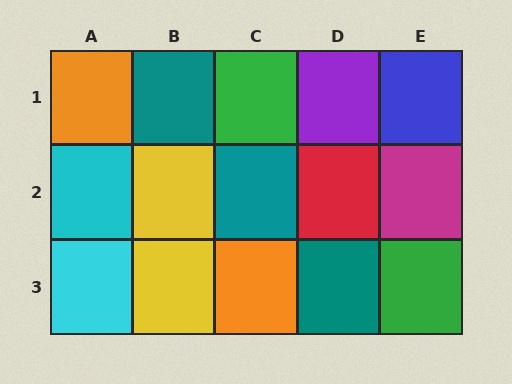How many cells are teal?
3 cells are teal.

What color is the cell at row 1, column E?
Blue.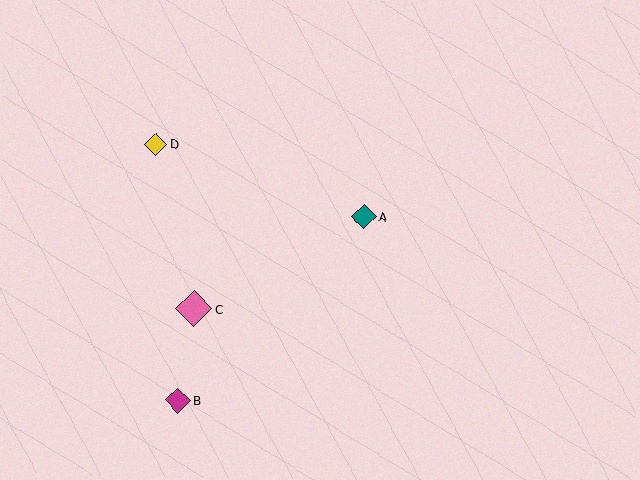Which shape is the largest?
The pink diamond (labeled C) is the largest.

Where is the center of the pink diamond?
The center of the pink diamond is at (194, 309).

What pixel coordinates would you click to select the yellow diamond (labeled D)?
Click at (156, 144) to select the yellow diamond D.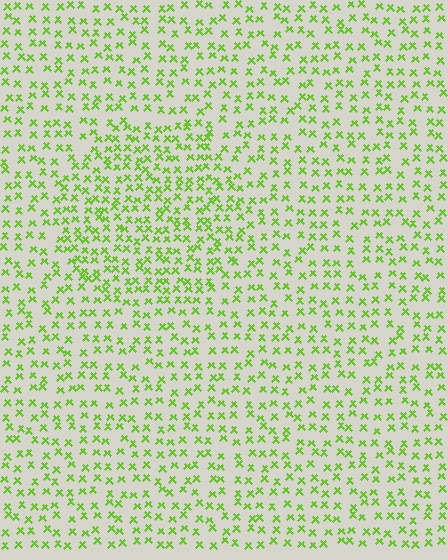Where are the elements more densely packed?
The elements are more densely packed inside the circle boundary.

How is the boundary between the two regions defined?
The boundary is defined by a change in element density (approximately 1.6x ratio). All elements are the same color, size, and shape.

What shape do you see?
I see a circle.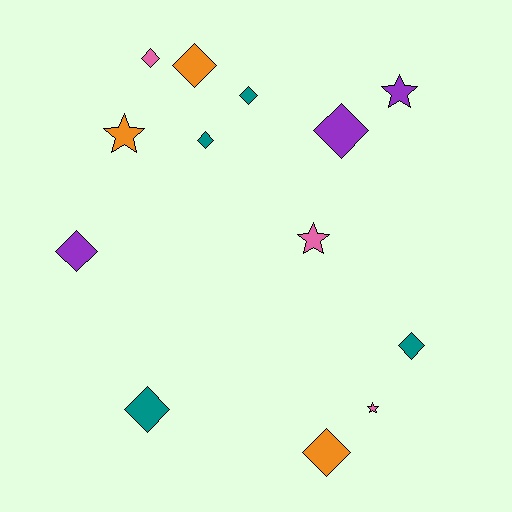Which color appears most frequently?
Teal, with 4 objects.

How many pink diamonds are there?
There is 1 pink diamond.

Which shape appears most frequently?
Diamond, with 9 objects.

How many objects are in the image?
There are 13 objects.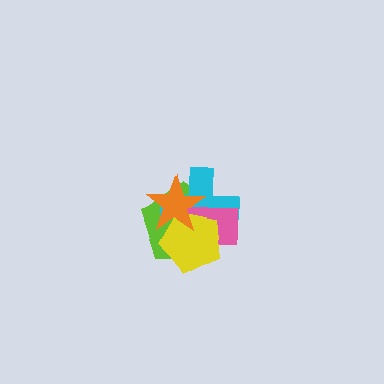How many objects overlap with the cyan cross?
4 objects overlap with the cyan cross.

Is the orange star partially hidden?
No, no other shape covers it.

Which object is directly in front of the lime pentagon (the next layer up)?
The cyan cross is directly in front of the lime pentagon.